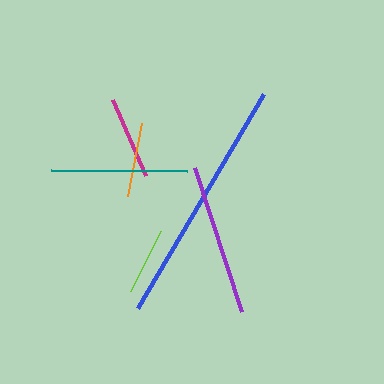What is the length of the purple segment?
The purple segment is approximately 152 pixels long.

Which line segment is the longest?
The blue line is the longest at approximately 249 pixels.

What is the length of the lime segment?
The lime segment is approximately 67 pixels long.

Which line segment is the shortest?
The lime line is the shortest at approximately 67 pixels.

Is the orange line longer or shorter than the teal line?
The teal line is longer than the orange line.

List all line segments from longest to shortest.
From longest to shortest: blue, purple, teal, magenta, orange, lime.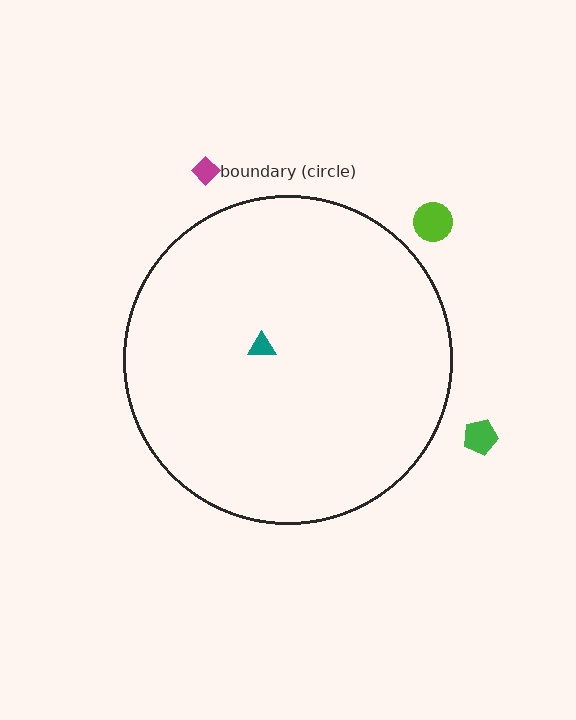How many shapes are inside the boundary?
1 inside, 3 outside.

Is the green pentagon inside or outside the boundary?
Outside.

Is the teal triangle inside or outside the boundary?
Inside.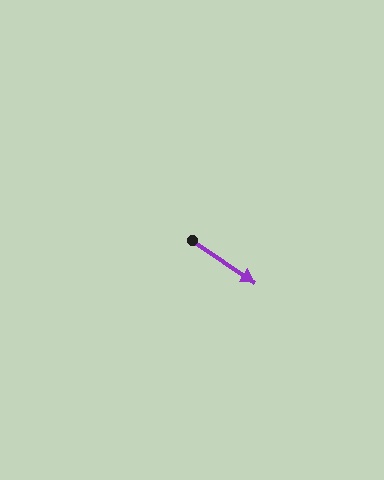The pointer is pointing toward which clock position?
Roughly 4 o'clock.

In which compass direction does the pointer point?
Southeast.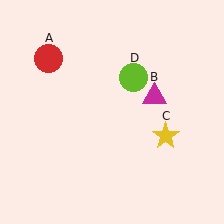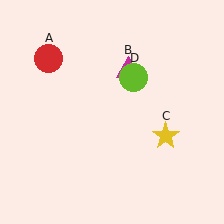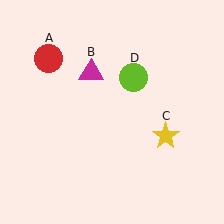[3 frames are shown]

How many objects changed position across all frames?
1 object changed position: magenta triangle (object B).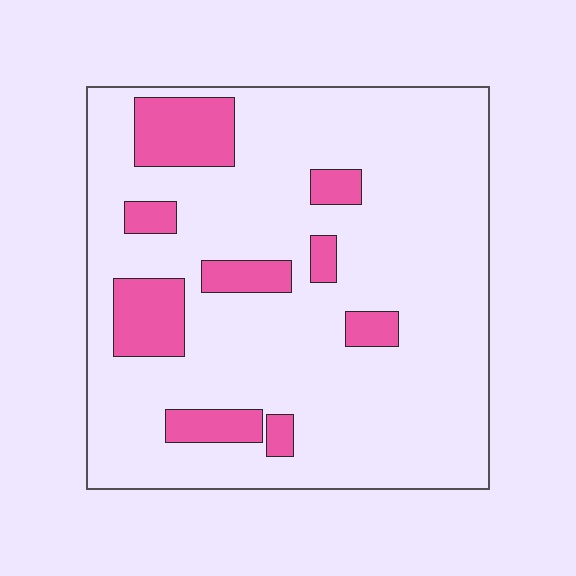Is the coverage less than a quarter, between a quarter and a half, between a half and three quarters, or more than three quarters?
Less than a quarter.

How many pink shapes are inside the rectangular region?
9.